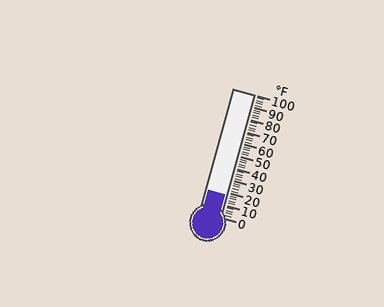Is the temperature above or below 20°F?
The temperature is below 20°F.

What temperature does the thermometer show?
The thermometer shows approximately 18°F.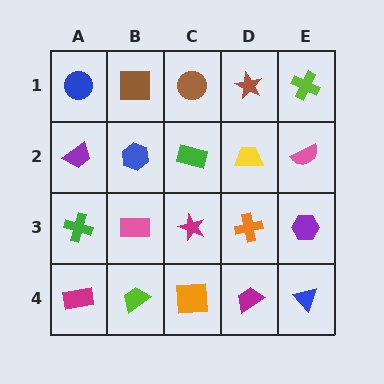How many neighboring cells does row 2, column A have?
3.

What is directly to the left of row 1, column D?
A brown circle.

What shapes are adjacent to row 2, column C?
A brown circle (row 1, column C), a magenta star (row 3, column C), a blue hexagon (row 2, column B), a yellow trapezoid (row 2, column D).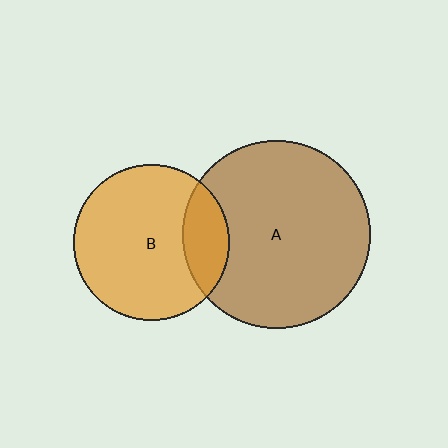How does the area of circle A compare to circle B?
Approximately 1.4 times.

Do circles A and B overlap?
Yes.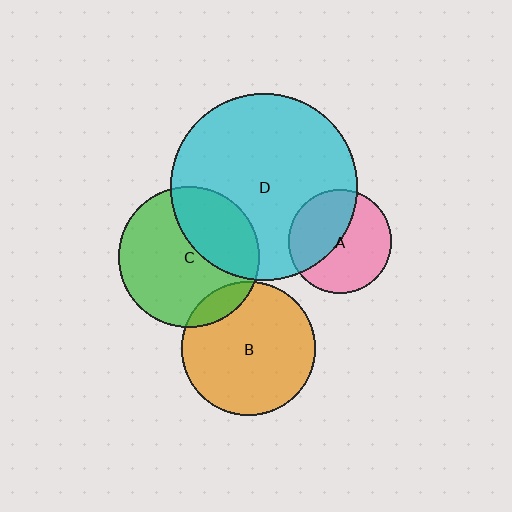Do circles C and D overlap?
Yes.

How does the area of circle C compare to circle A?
Approximately 1.9 times.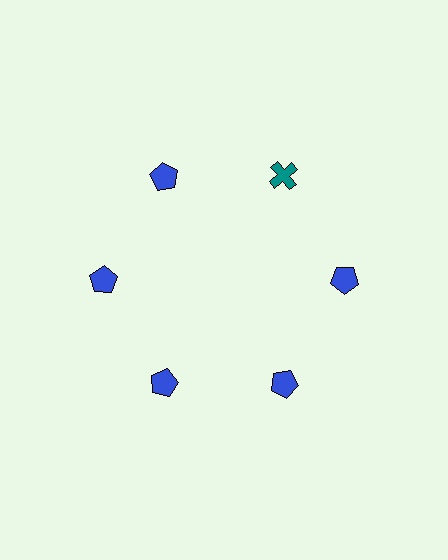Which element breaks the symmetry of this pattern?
The teal cross at roughly the 1 o'clock position breaks the symmetry. All other shapes are blue pentagons.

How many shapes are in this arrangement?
There are 6 shapes arranged in a ring pattern.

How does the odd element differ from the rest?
It differs in both color (teal instead of blue) and shape (cross instead of pentagon).